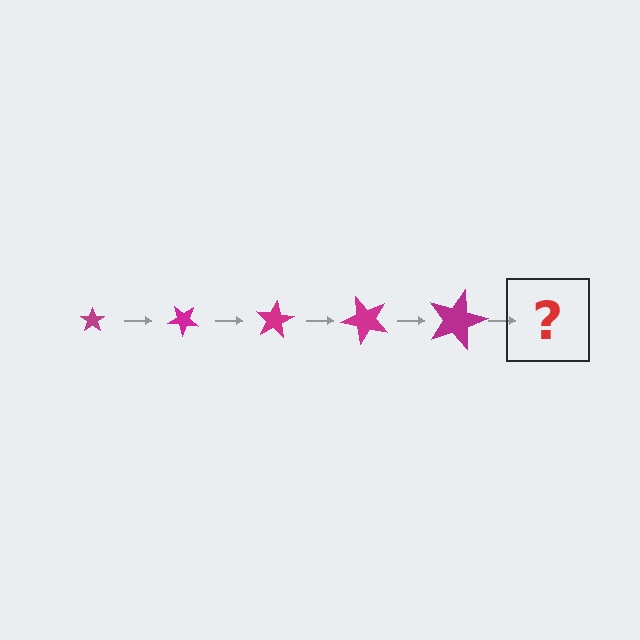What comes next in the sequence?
The next element should be a star, larger than the previous one and rotated 200 degrees from the start.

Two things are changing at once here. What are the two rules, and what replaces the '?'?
The two rules are that the star grows larger each step and it rotates 40 degrees each step. The '?' should be a star, larger than the previous one and rotated 200 degrees from the start.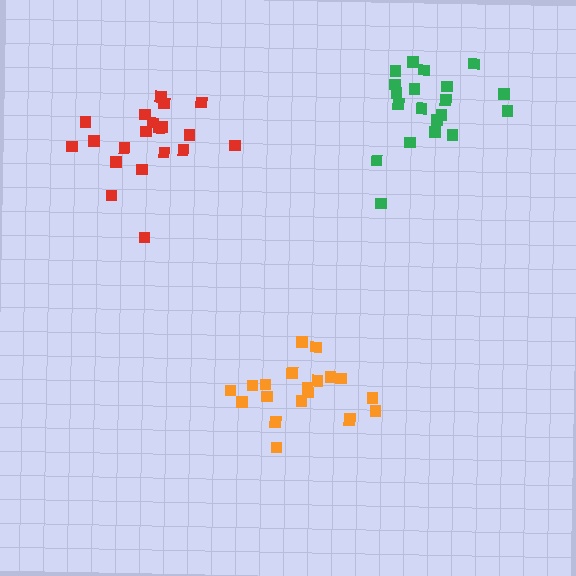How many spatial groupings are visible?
There are 3 spatial groupings.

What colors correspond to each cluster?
The clusters are colored: orange, green, red.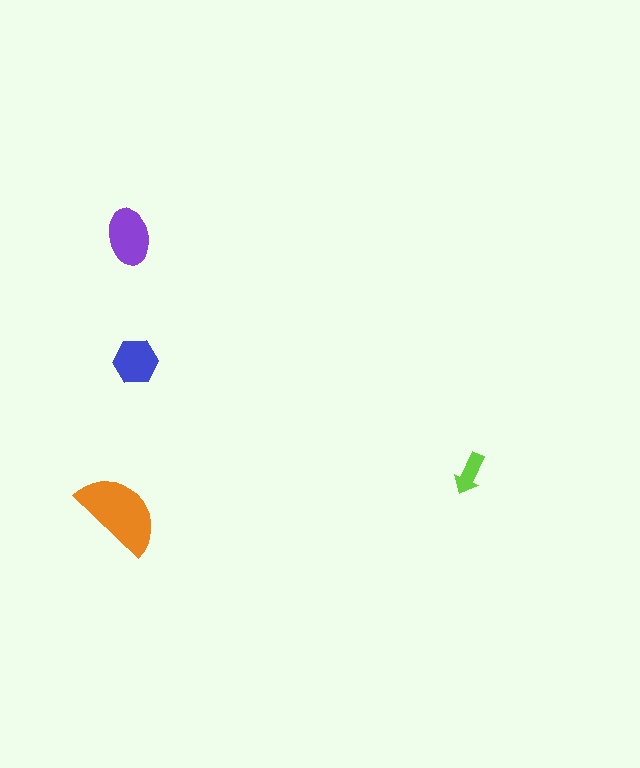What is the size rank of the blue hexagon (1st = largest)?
3rd.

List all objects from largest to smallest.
The orange semicircle, the purple ellipse, the blue hexagon, the lime arrow.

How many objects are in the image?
There are 4 objects in the image.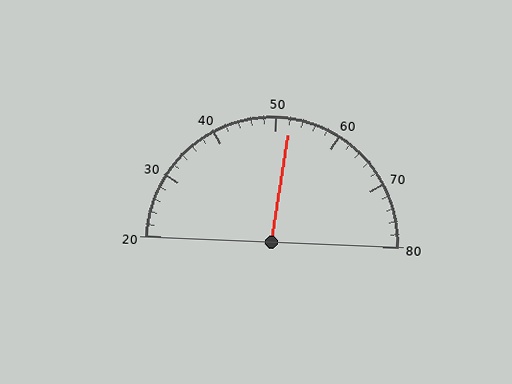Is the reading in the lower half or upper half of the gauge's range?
The reading is in the upper half of the range (20 to 80).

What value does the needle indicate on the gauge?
The needle indicates approximately 52.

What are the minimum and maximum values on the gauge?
The gauge ranges from 20 to 80.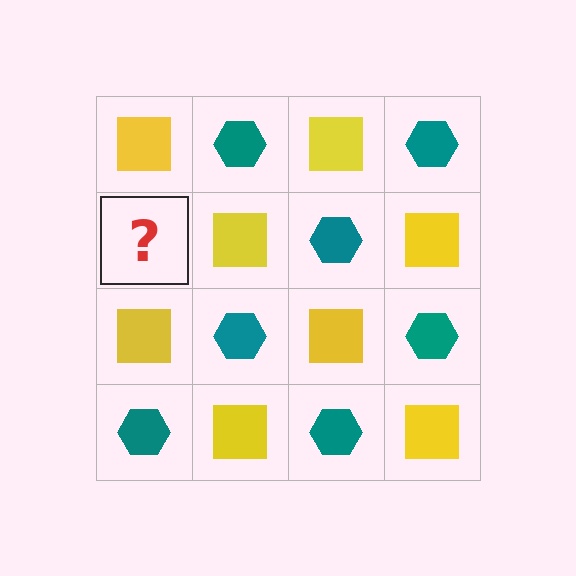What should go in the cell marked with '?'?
The missing cell should contain a teal hexagon.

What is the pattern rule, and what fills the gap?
The rule is that it alternates yellow square and teal hexagon in a checkerboard pattern. The gap should be filled with a teal hexagon.